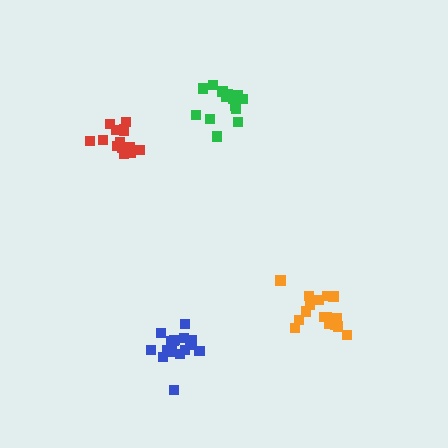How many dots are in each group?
Group 1: 16 dots, Group 2: 17 dots, Group 3: 16 dots, Group 4: 14 dots (63 total).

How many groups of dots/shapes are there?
There are 4 groups.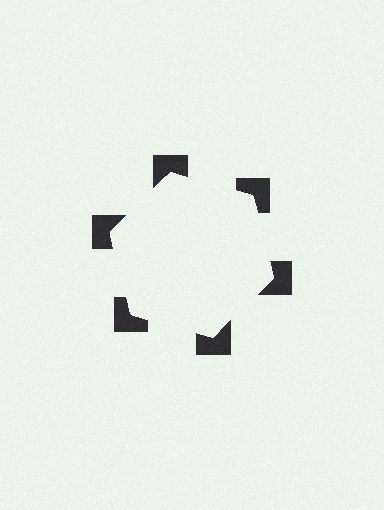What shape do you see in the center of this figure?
An illusory hexagon — its edges are inferred from the aligned wedge cuts in the notched squares, not physically drawn.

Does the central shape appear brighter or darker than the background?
It typically appears slightly brighter than the background, even though no actual brightness change is drawn.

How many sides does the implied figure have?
6 sides.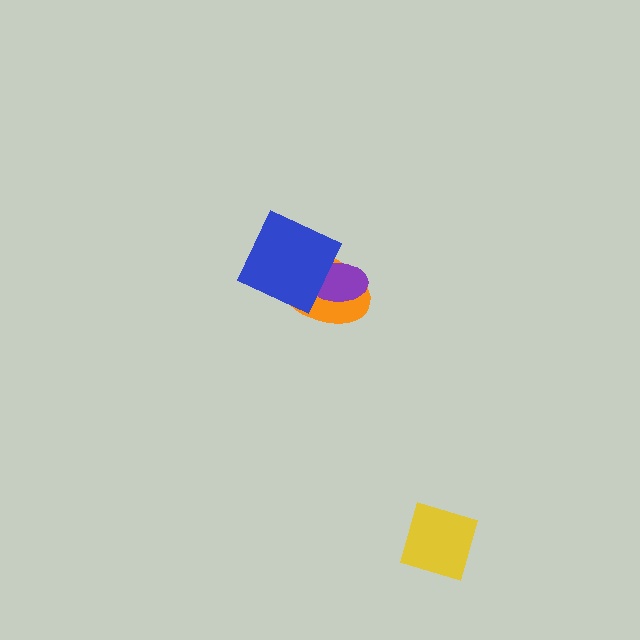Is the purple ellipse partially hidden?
Yes, it is partially covered by another shape.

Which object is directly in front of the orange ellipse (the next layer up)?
The purple ellipse is directly in front of the orange ellipse.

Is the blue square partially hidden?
No, no other shape covers it.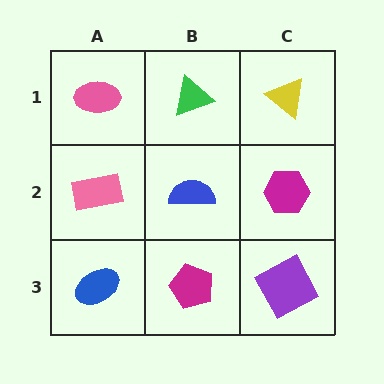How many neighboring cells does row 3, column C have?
2.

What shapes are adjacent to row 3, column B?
A blue semicircle (row 2, column B), a blue ellipse (row 3, column A), a purple square (row 3, column C).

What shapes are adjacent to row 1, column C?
A magenta hexagon (row 2, column C), a green triangle (row 1, column B).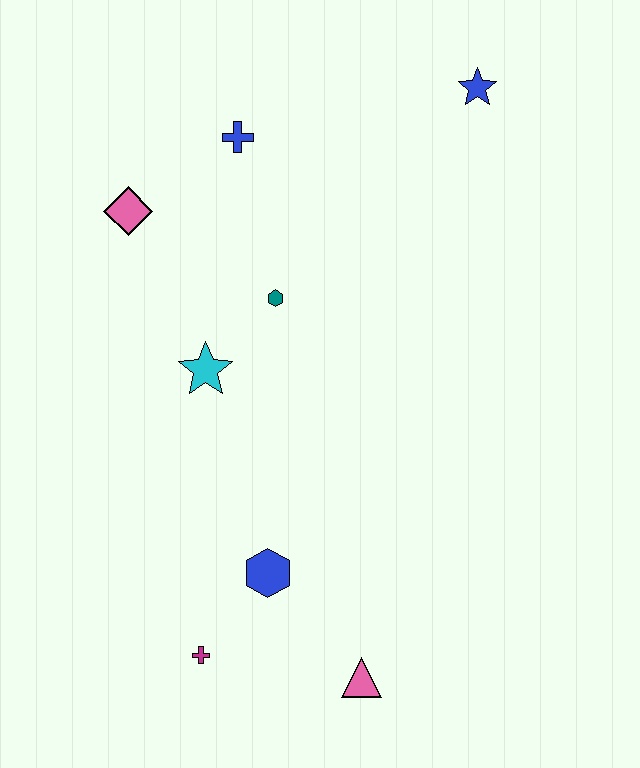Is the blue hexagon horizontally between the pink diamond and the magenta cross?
No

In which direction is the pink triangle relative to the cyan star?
The pink triangle is below the cyan star.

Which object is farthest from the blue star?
The magenta cross is farthest from the blue star.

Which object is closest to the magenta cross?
The blue hexagon is closest to the magenta cross.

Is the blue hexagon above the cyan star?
No